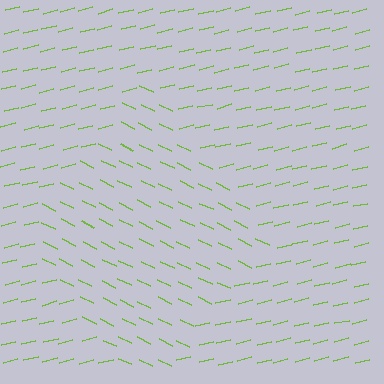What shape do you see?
I see a diamond.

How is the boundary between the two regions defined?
The boundary is defined purely by a change in line orientation (approximately 39 degrees difference). All lines are the same color and thickness.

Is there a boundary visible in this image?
Yes, there is a texture boundary formed by a change in line orientation.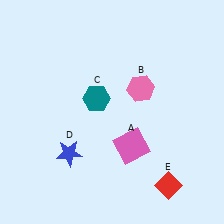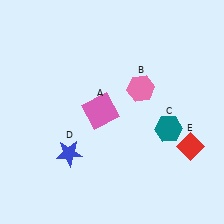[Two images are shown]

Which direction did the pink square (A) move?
The pink square (A) moved up.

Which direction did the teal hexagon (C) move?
The teal hexagon (C) moved right.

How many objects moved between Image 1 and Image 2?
3 objects moved between the two images.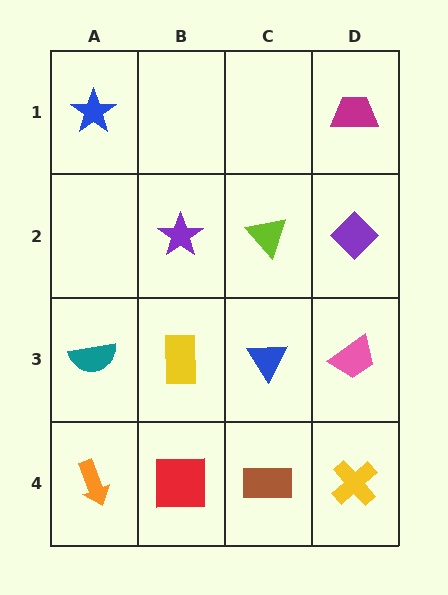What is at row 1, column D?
A magenta trapezoid.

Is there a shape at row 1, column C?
No, that cell is empty.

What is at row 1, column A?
A blue star.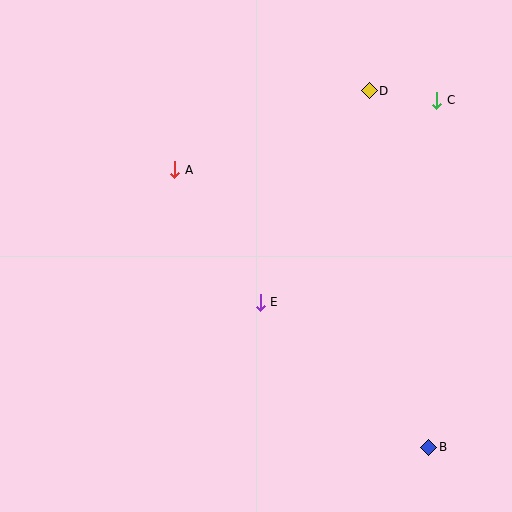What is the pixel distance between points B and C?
The distance between B and C is 347 pixels.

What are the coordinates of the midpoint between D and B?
The midpoint between D and B is at (399, 269).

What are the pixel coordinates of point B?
Point B is at (429, 447).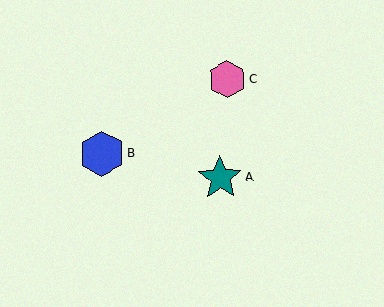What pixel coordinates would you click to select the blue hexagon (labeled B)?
Click at (102, 154) to select the blue hexagon B.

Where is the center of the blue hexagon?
The center of the blue hexagon is at (102, 154).